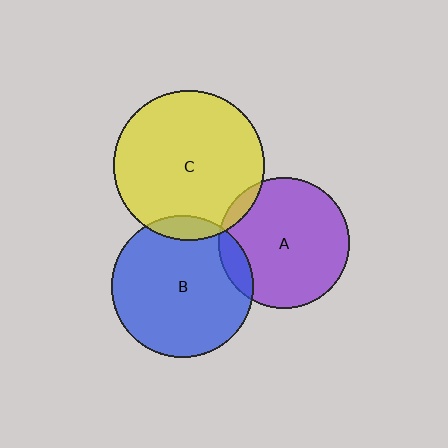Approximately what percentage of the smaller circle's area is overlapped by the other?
Approximately 5%.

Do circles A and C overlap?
Yes.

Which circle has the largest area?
Circle C (yellow).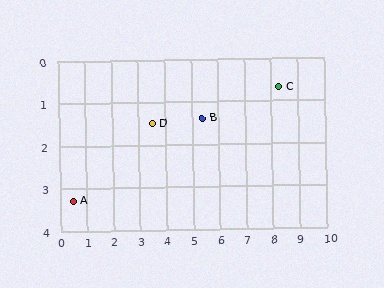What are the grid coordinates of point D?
Point D is at approximately (3.5, 1.5).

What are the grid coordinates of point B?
Point B is at approximately (5.4, 1.4).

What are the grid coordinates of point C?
Point C is at approximately (8.3, 0.7).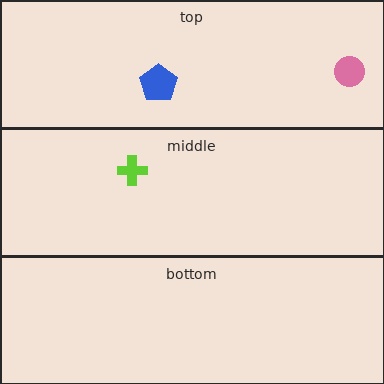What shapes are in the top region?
The blue pentagon, the pink circle.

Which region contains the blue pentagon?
The top region.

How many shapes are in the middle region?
1.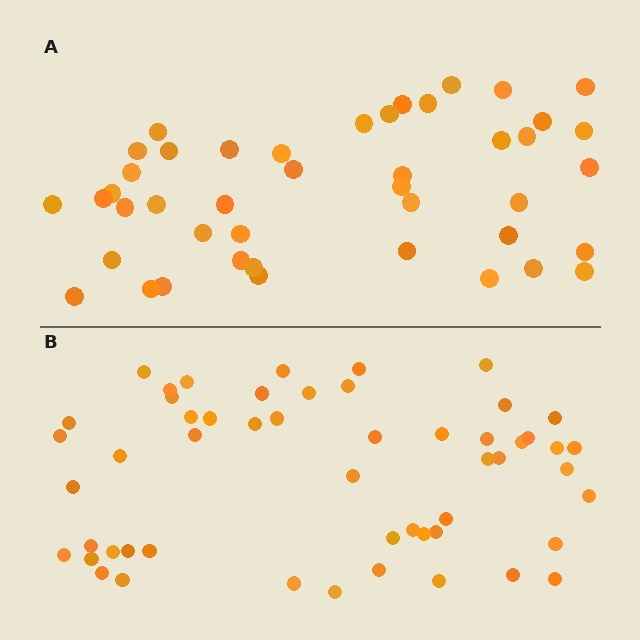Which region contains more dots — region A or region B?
Region B (the bottom region) has more dots.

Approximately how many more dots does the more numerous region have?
Region B has roughly 8 or so more dots than region A.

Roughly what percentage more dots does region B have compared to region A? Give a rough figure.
About 20% more.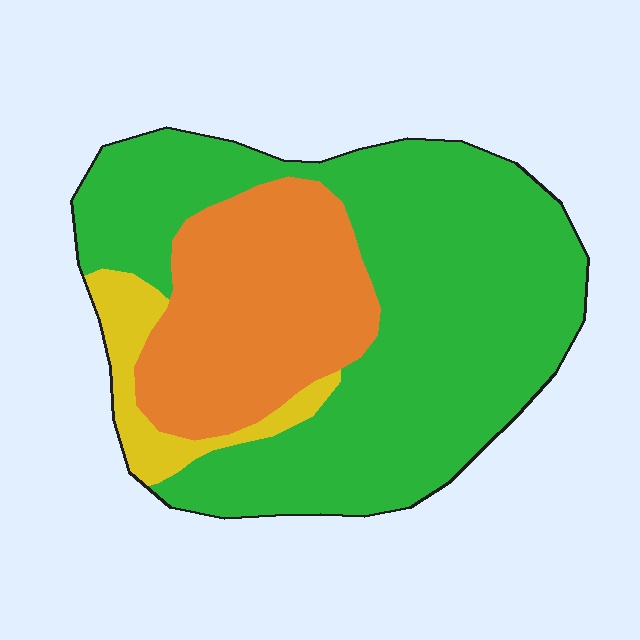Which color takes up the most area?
Green, at roughly 65%.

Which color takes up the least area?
Yellow, at roughly 10%.